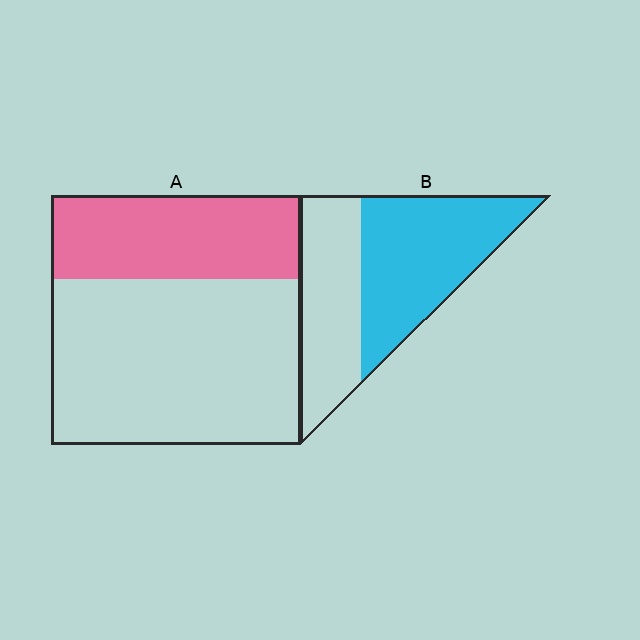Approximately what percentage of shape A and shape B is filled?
A is approximately 35% and B is approximately 55%.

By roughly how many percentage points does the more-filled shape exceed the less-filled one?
By roughly 25 percentage points (B over A).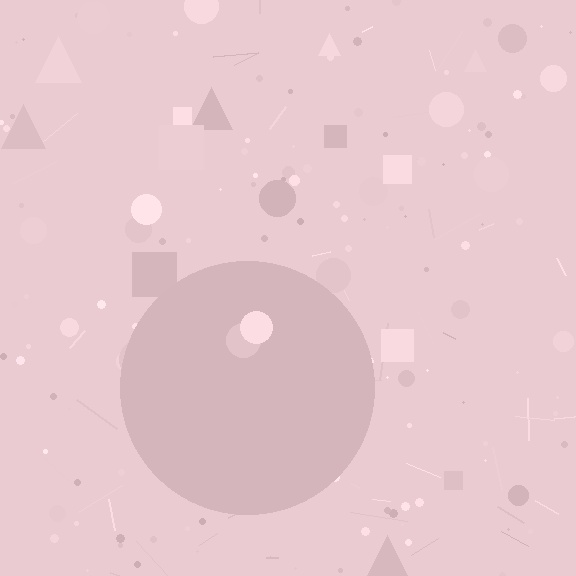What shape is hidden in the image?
A circle is hidden in the image.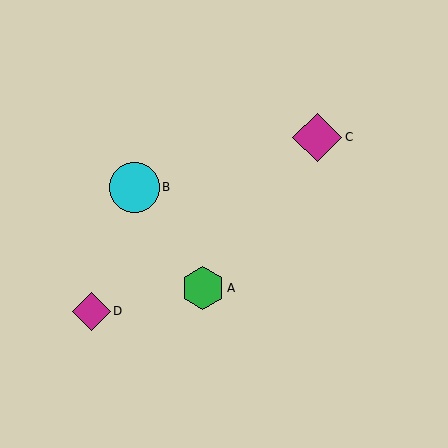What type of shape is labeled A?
Shape A is a green hexagon.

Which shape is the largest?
The cyan circle (labeled B) is the largest.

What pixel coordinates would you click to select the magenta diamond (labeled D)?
Click at (91, 311) to select the magenta diamond D.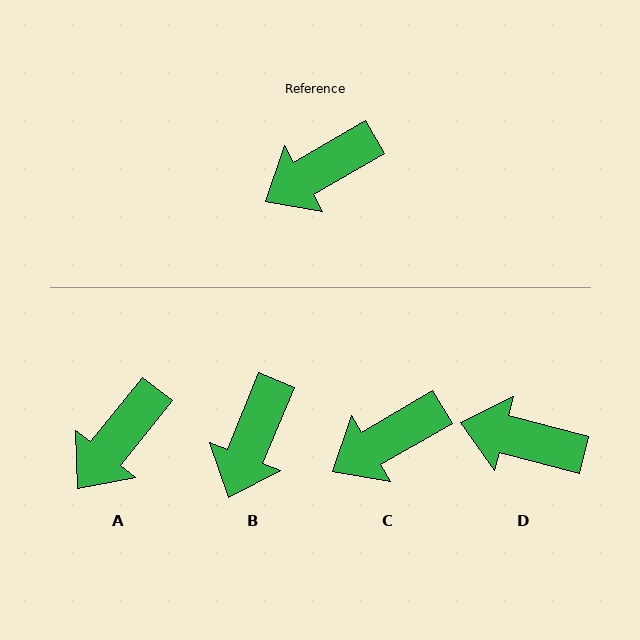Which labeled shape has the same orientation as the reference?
C.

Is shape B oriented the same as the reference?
No, it is off by about 37 degrees.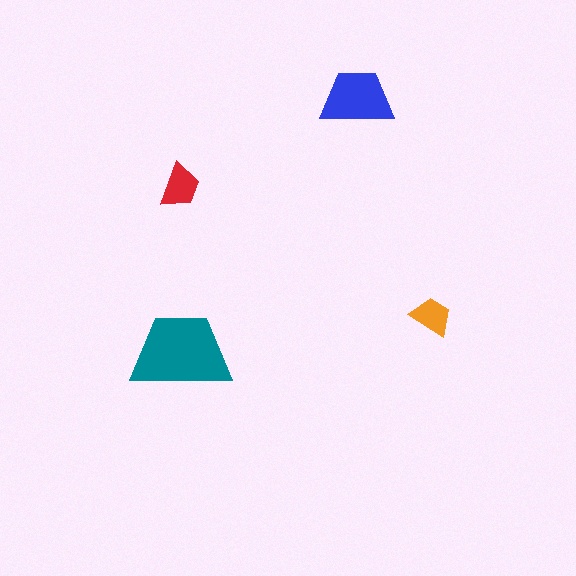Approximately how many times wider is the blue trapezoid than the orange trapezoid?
About 2 times wider.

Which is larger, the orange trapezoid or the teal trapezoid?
The teal one.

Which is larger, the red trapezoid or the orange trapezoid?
The red one.